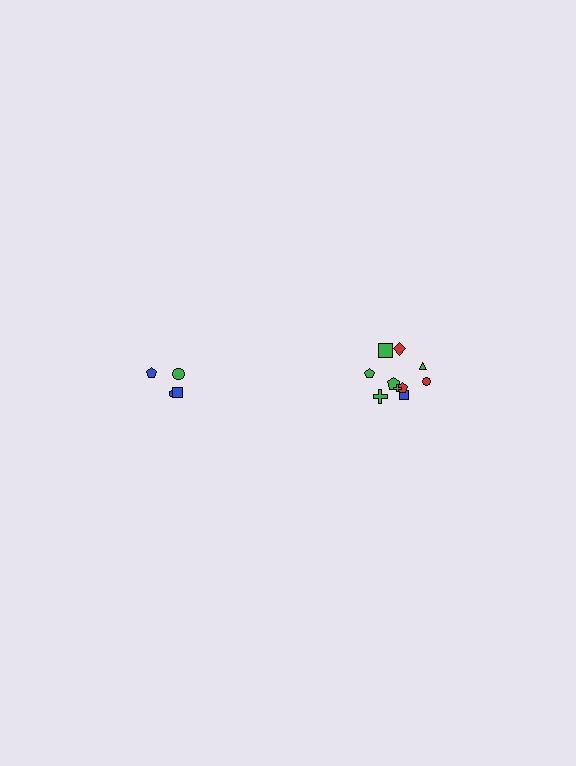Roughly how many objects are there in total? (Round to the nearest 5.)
Roughly 15 objects in total.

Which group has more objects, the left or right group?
The right group.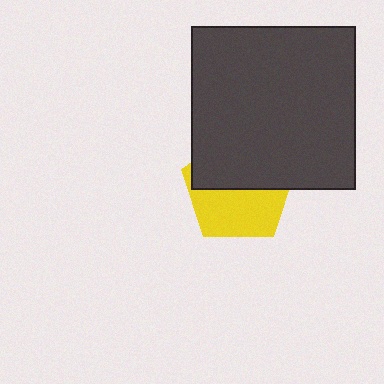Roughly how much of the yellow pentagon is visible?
About half of it is visible (roughly 50%).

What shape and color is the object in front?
The object in front is a dark gray square.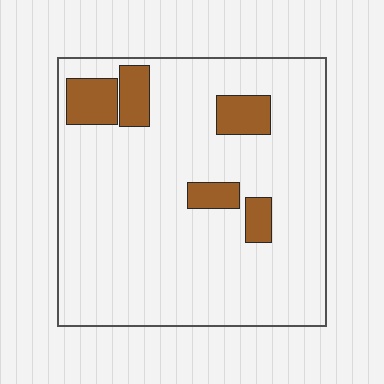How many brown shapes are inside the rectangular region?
5.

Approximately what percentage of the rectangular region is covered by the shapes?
Approximately 15%.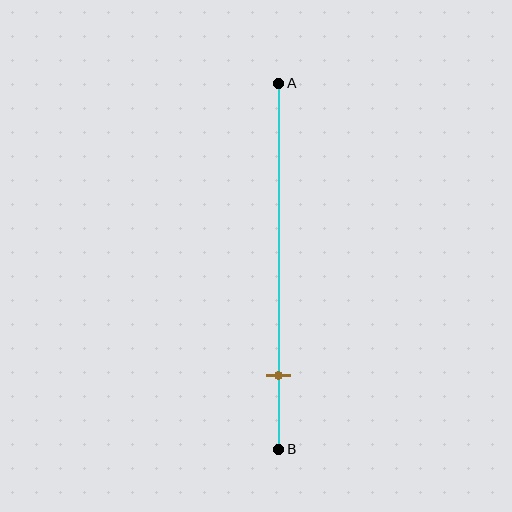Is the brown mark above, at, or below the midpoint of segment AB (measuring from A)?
The brown mark is below the midpoint of segment AB.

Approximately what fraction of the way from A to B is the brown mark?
The brown mark is approximately 80% of the way from A to B.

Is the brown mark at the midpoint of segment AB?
No, the mark is at about 80% from A, not at the 50% midpoint.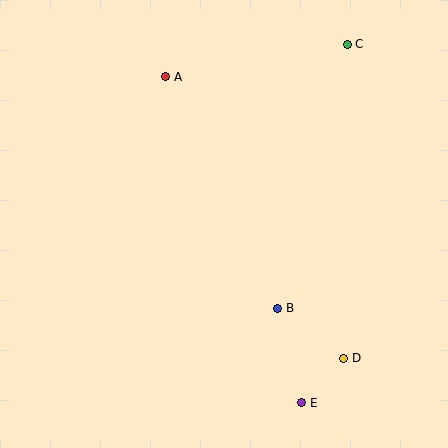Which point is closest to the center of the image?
Point B at (278, 308) is closest to the center.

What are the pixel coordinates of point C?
Point C is at (347, 44).